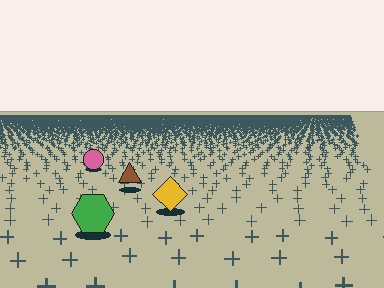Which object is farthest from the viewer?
The pink circle is farthest from the viewer. It appears smaller and the ground texture around it is denser.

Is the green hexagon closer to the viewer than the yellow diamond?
Yes. The green hexagon is closer — you can tell from the texture gradient: the ground texture is coarser near it.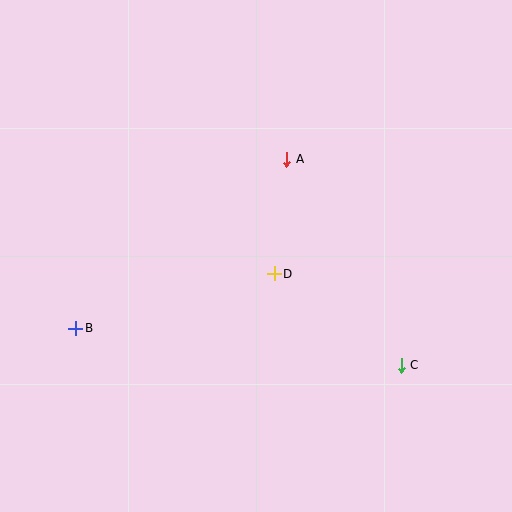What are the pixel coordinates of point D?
Point D is at (274, 274).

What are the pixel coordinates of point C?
Point C is at (401, 365).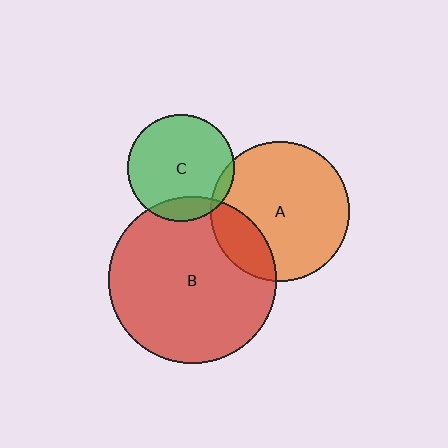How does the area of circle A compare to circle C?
Approximately 1.7 times.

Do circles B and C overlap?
Yes.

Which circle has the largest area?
Circle B (red).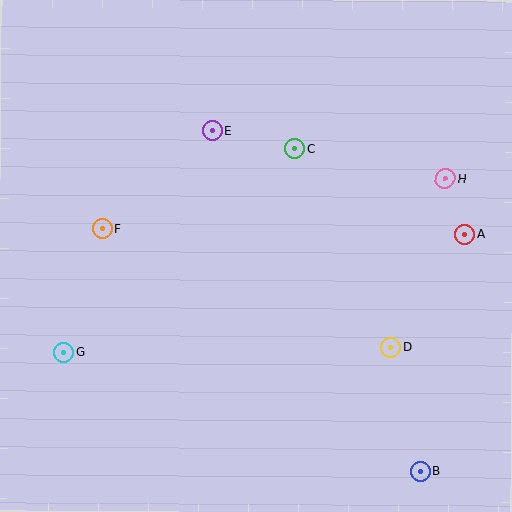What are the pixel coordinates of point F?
Point F is at (103, 229).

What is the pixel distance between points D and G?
The distance between D and G is 327 pixels.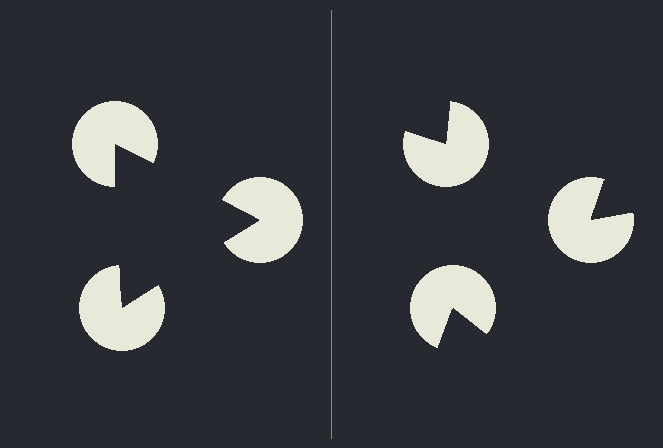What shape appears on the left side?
An illusory triangle.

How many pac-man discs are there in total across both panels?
6 — 3 on each side.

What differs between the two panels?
The pac-man discs are positioned identically on both sides; only the wedge orientations differ. On the left they align to a triangle; on the right they are misaligned.